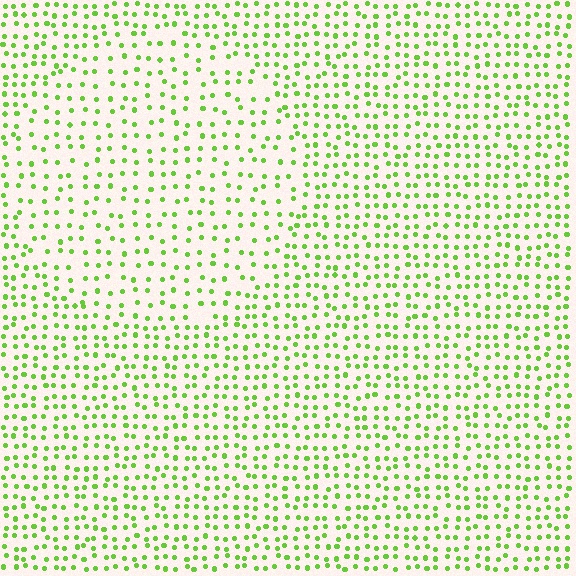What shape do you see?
I see a circle.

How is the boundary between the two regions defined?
The boundary is defined by a change in element density (approximately 1.7x ratio). All elements are the same color, size, and shape.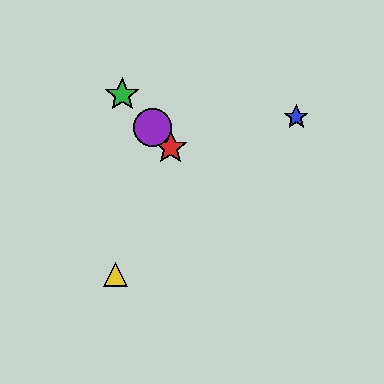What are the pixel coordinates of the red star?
The red star is at (171, 148).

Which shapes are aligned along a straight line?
The red star, the green star, the purple circle are aligned along a straight line.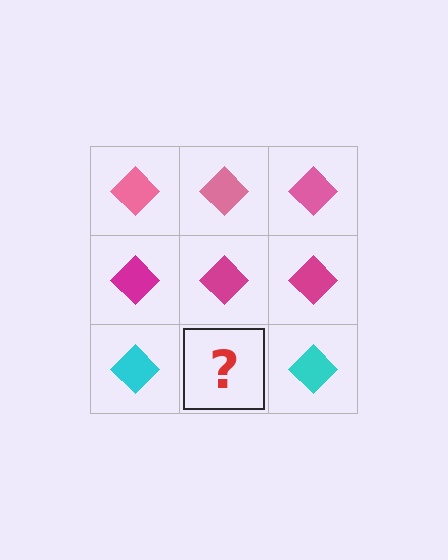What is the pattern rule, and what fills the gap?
The rule is that each row has a consistent color. The gap should be filled with a cyan diamond.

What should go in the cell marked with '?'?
The missing cell should contain a cyan diamond.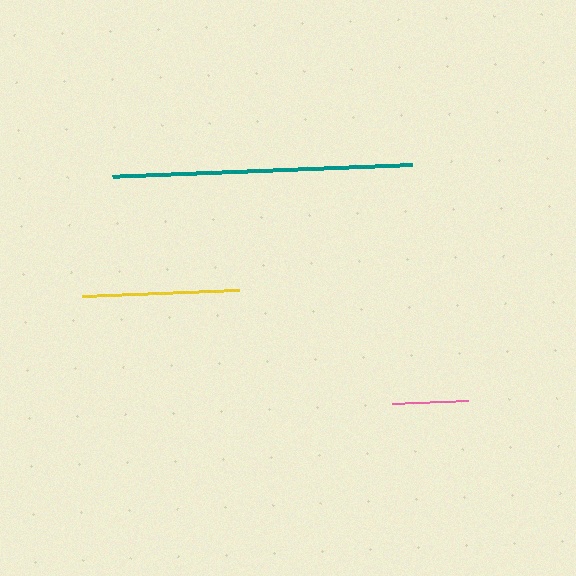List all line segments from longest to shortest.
From longest to shortest: teal, yellow, pink.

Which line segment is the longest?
The teal line is the longest at approximately 300 pixels.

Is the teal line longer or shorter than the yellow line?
The teal line is longer than the yellow line.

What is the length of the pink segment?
The pink segment is approximately 75 pixels long.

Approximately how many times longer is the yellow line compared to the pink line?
The yellow line is approximately 2.1 times the length of the pink line.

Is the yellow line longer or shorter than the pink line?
The yellow line is longer than the pink line.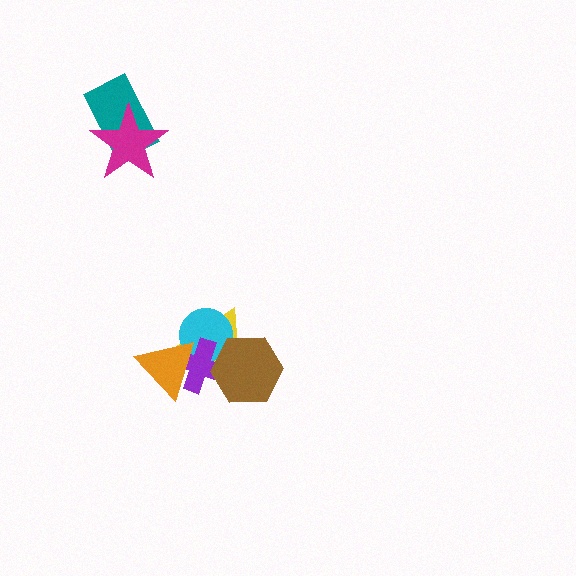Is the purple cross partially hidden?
Yes, it is partially covered by another shape.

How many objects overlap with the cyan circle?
4 objects overlap with the cyan circle.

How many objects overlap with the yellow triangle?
4 objects overlap with the yellow triangle.